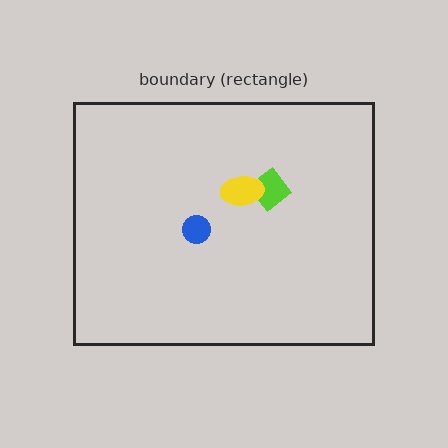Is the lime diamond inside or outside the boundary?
Inside.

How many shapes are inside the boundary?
3 inside, 0 outside.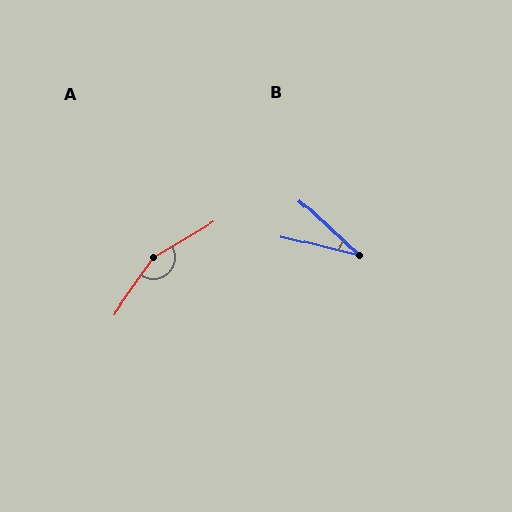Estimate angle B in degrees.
Approximately 29 degrees.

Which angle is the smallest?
B, at approximately 29 degrees.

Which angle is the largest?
A, at approximately 155 degrees.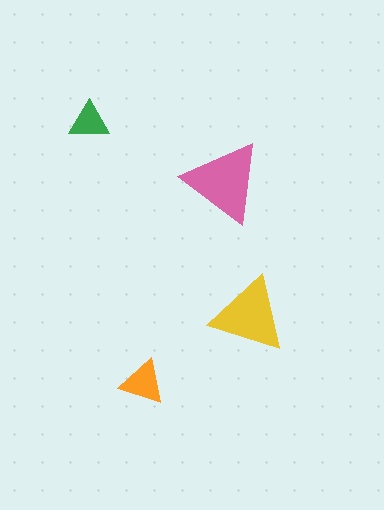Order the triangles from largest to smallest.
the pink one, the yellow one, the orange one, the green one.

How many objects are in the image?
There are 4 objects in the image.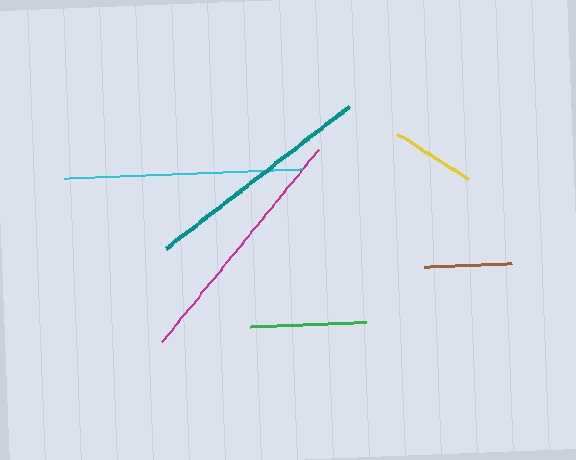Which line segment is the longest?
The magenta line is the longest at approximately 248 pixels.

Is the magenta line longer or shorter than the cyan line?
The magenta line is longer than the cyan line.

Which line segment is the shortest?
The yellow line is the shortest at approximately 84 pixels.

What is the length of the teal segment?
The teal segment is approximately 232 pixels long.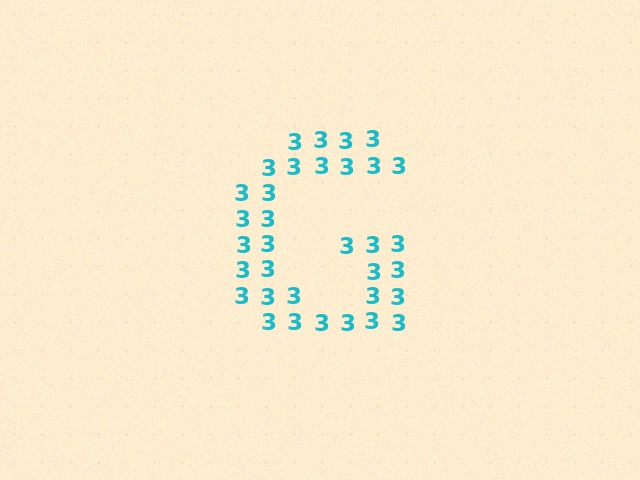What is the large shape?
The large shape is the letter G.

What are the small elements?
The small elements are digit 3's.